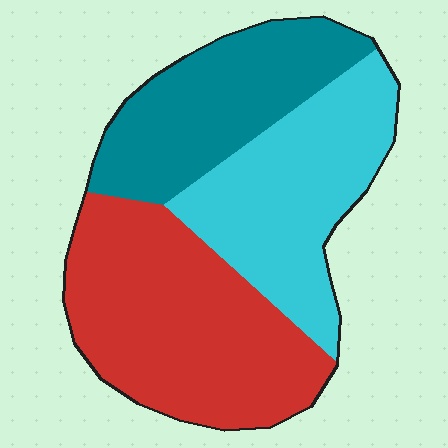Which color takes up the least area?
Teal, at roughly 25%.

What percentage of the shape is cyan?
Cyan takes up about one third (1/3) of the shape.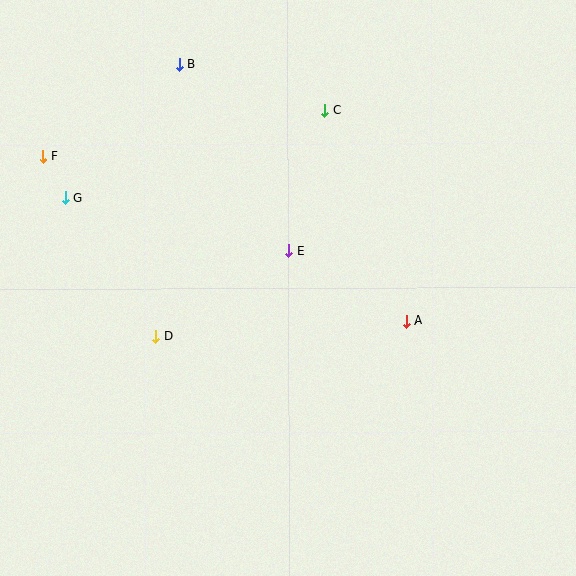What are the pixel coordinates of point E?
Point E is at (289, 251).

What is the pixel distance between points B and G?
The distance between B and G is 175 pixels.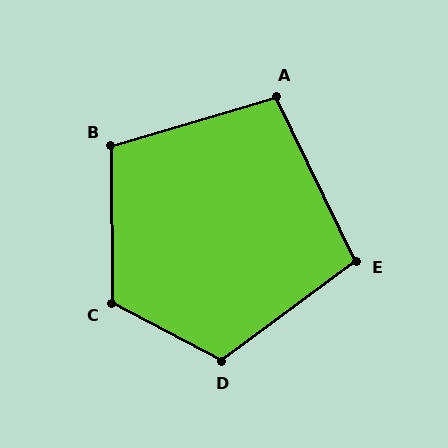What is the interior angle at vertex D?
Approximately 116 degrees (obtuse).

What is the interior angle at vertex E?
Approximately 101 degrees (obtuse).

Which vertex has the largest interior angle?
C, at approximately 118 degrees.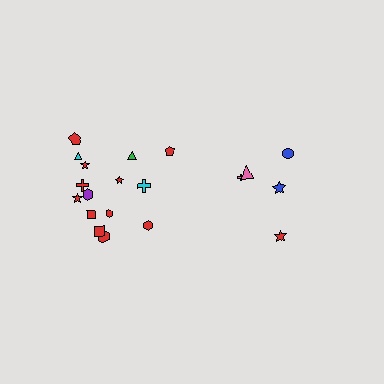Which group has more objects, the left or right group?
The left group.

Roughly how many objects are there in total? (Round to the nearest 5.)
Roughly 20 objects in total.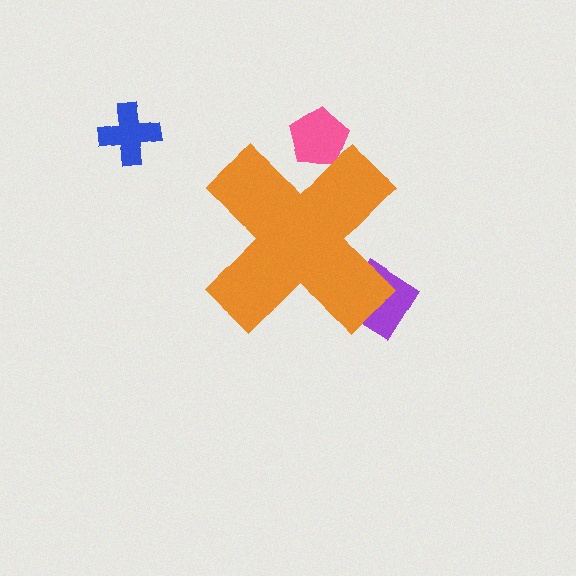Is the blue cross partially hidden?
No, the blue cross is fully visible.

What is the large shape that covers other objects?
An orange cross.